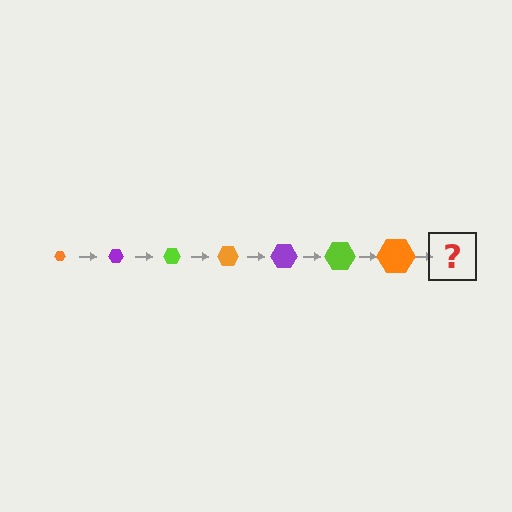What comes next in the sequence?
The next element should be a purple hexagon, larger than the previous one.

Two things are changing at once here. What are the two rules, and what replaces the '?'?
The two rules are that the hexagon grows larger each step and the color cycles through orange, purple, and lime. The '?' should be a purple hexagon, larger than the previous one.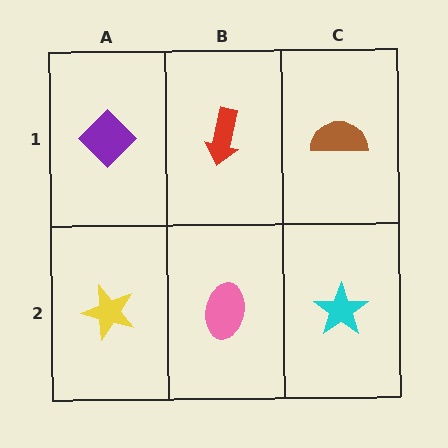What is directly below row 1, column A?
A yellow star.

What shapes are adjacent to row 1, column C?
A cyan star (row 2, column C), a red arrow (row 1, column B).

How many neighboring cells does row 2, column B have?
3.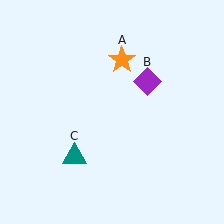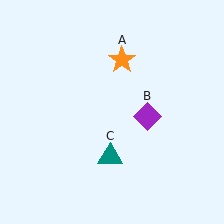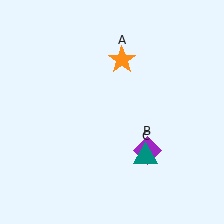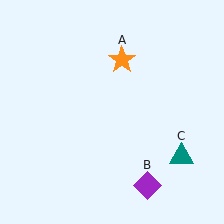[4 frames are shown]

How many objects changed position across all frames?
2 objects changed position: purple diamond (object B), teal triangle (object C).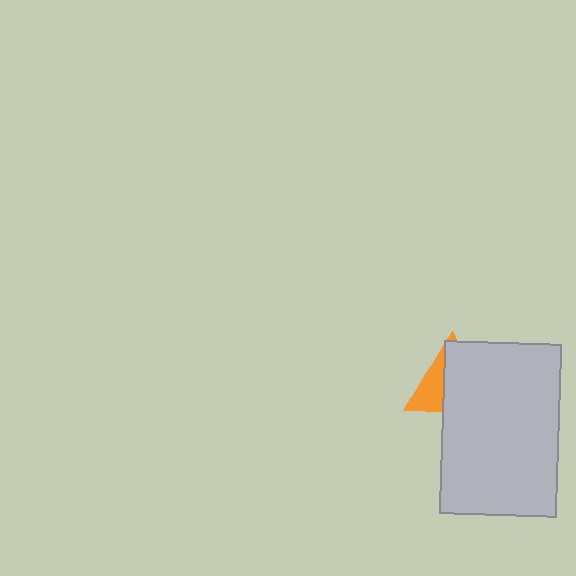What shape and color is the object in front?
The object in front is a light gray rectangle.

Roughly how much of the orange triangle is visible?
A small part of it is visible (roughly 35%).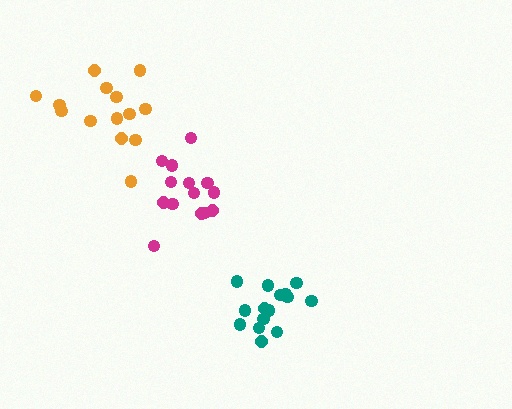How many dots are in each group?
Group 1: 14 dots, Group 2: 15 dots, Group 3: 14 dots (43 total).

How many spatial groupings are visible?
There are 3 spatial groupings.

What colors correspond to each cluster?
The clusters are colored: orange, teal, magenta.